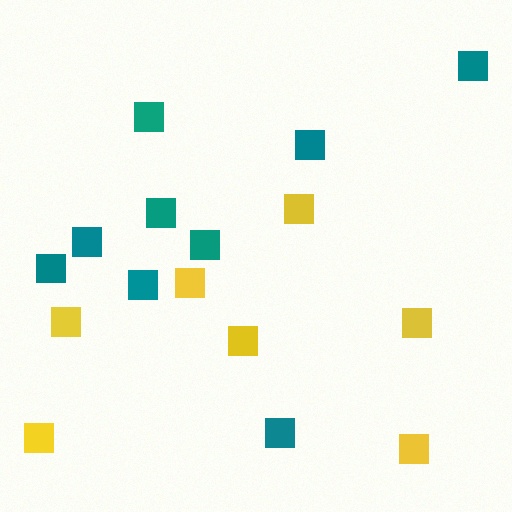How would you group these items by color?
There are 2 groups: one group of teal squares (9) and one group of yellow squares (7).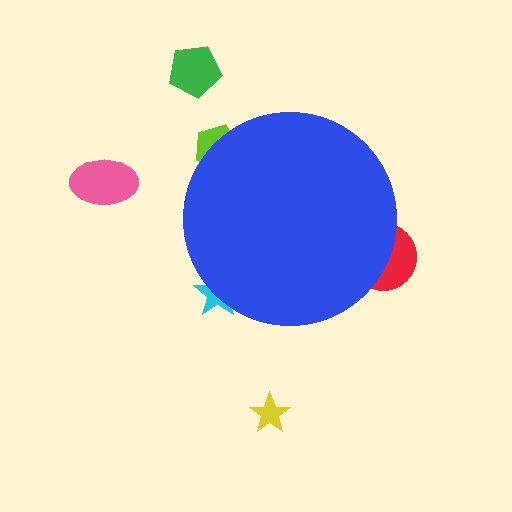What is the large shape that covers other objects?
A blue circle.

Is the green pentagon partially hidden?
No, the green pentagon is fully visible.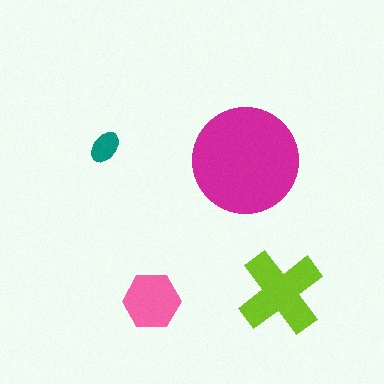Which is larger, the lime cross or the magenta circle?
The magenta circle.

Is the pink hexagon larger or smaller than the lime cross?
Smaller.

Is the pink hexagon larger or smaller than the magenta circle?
Smaller.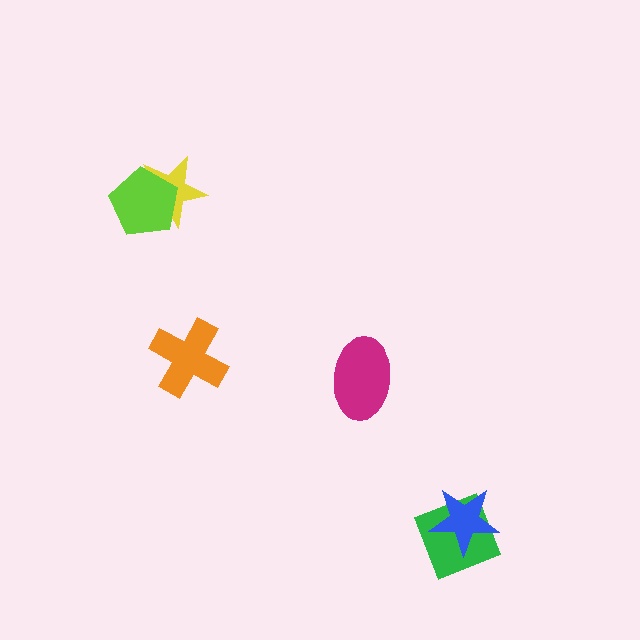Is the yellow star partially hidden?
Yes, it is partially covered by another shape.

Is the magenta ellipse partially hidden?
No, no other shape covers it.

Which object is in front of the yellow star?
The lime pentagon is in front of the yellow star.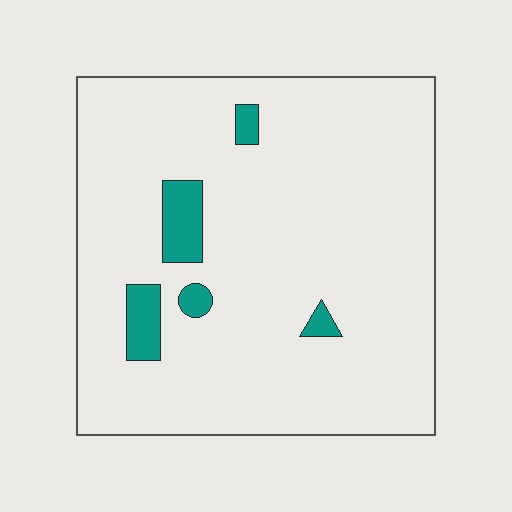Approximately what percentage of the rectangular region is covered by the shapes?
Approximately 5%.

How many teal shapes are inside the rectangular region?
5.